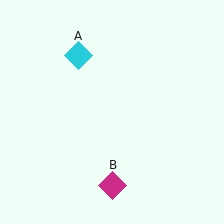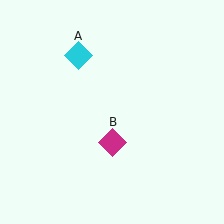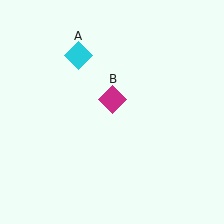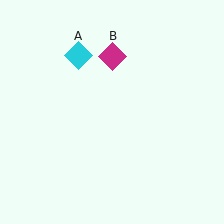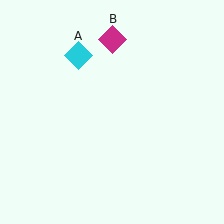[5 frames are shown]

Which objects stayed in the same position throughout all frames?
Cyan diamond (object A) remained stationary.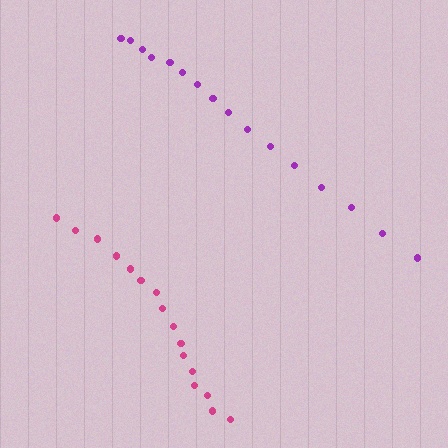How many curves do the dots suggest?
There are 2 distinct paths.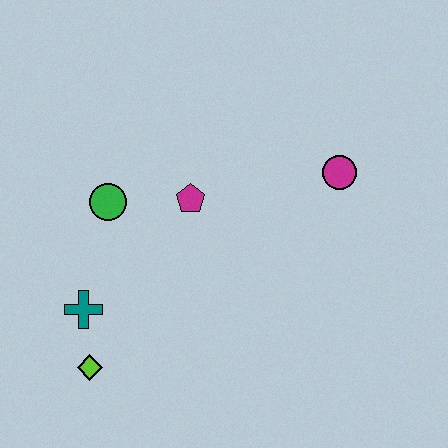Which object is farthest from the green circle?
The magenta circle is farthest from the green circle.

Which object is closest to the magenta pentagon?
The green circle is closest to the magenta pentagon.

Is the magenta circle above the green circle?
Yes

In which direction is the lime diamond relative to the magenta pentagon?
The lime diamond is below the magenta pentagon.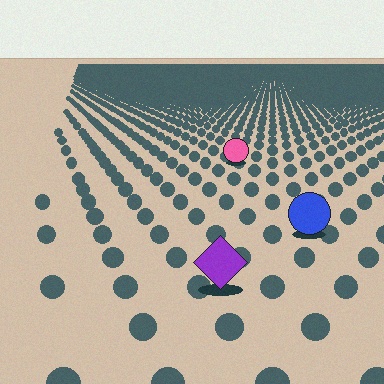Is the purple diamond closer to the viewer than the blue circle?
Yes. The purple diamond is closer — you can tell from the texture gradient: the ground texture is coarser near it.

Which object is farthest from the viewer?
The pink circle is farthest from the viewer. It appears smaller and the ground texture around it is denser.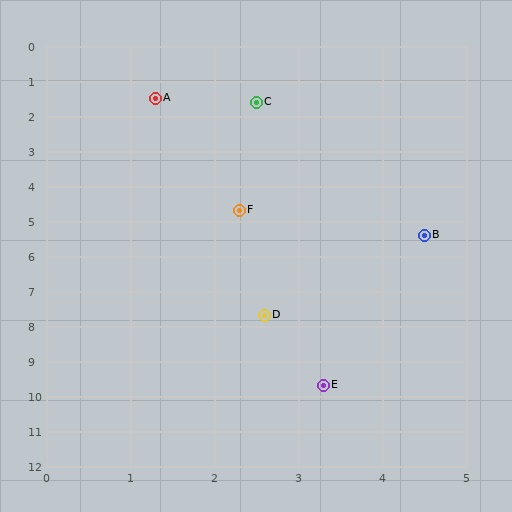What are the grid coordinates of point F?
Point F is at approximately (2.3, 4.7).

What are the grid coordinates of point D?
Point D is at approximately (2.6, 7.7).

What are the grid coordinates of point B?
Point B is at approximately (4.5, 5.4).